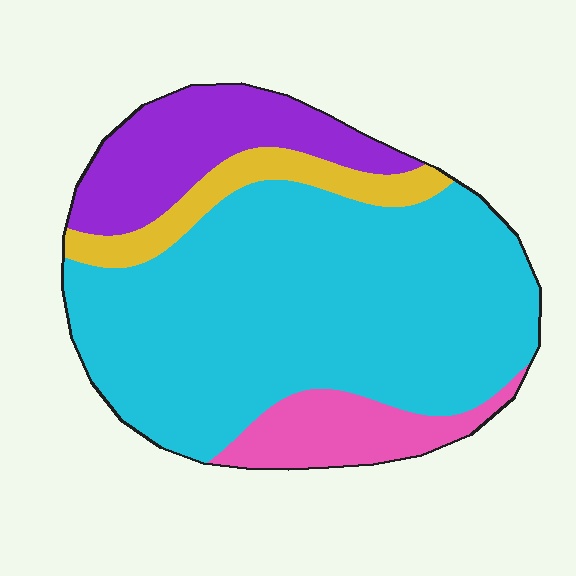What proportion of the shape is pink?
Pink covers around 10% of the shape.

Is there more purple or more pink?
Purple.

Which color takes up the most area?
Cyan, at roughly 65%.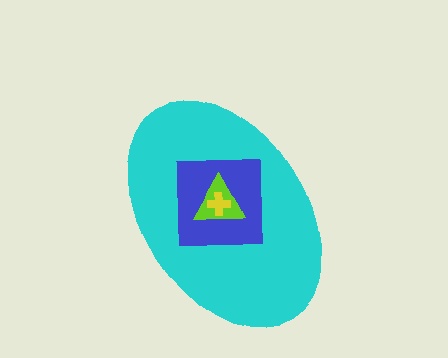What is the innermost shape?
The yellow cross.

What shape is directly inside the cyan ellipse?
The blue square.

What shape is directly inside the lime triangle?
The yellow cross.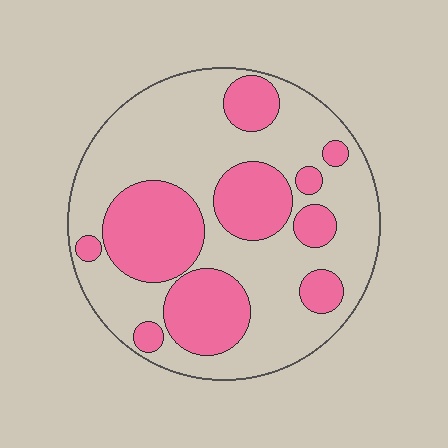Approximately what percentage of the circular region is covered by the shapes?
Approximately 35%.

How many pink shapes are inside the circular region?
10.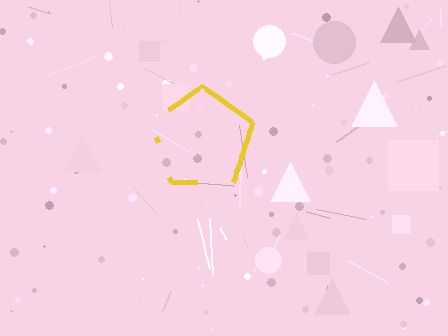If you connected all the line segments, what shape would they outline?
They would outline a pentagon.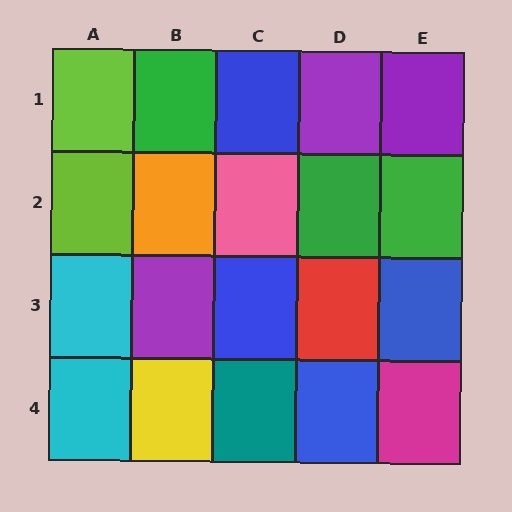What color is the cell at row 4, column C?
Teal.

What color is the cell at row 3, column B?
Purple.